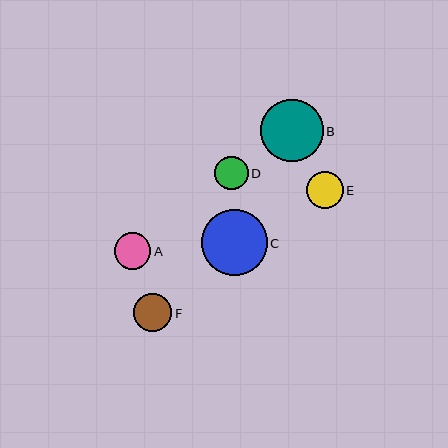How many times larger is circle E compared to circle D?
Circle E is approximately 1.1 times the size of circle D.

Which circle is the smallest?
Circle D is the smallest with a size of approximately 33 pixels.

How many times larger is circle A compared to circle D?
Circle A is approximately 1.1 times the size of circle D.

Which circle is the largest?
Circle C is the largest with a size of approximately 65 pixels.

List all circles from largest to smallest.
From largest to smallest: C, B, F, E, A, D.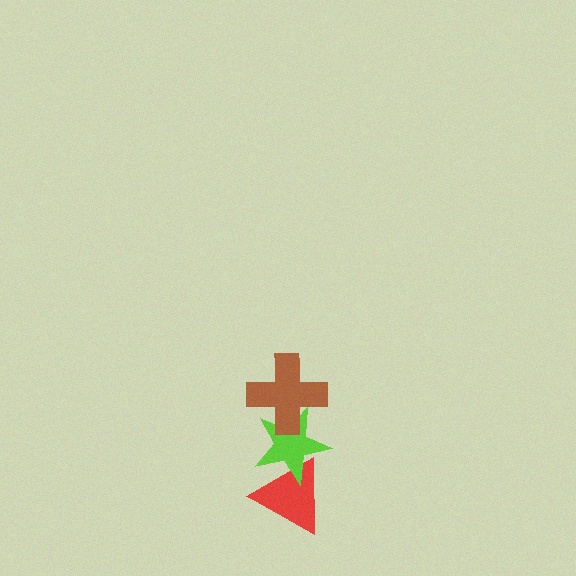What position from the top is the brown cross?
The brown cross is 1st from the top.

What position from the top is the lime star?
The lime star is 2nd from the top.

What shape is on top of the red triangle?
The lime star is on top of the red triangle.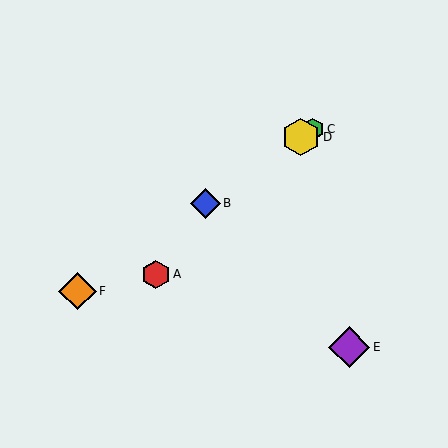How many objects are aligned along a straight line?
4 objects (B, C, D, F) are aligned along a straight line.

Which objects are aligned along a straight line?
Objects B, C, D, F are aligned along a straight line.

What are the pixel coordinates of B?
Object B is at (205, 203).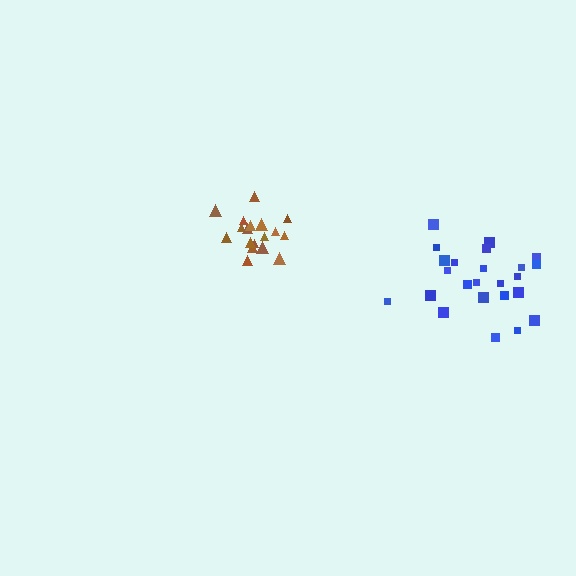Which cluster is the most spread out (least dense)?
Blue.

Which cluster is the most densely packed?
Brown.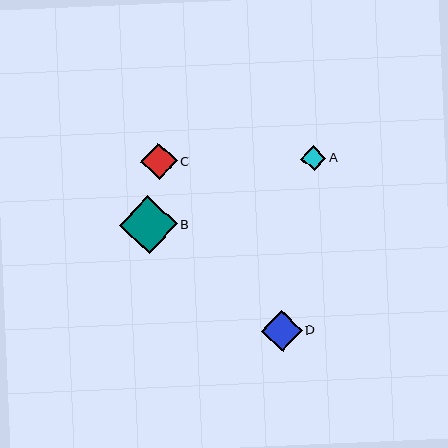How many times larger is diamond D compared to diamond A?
Diamond D is approximately 1.6 times the size of diamond A.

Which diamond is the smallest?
Diamond A is the smallest with a size of approximately 25 pixels.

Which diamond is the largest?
Diamond B is the largest with a size of approximately 58 pixels.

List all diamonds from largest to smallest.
From largest to smallest: B, D, C, A.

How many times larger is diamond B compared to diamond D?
Diamond B is approximately 1.4 times the size of diamond D.